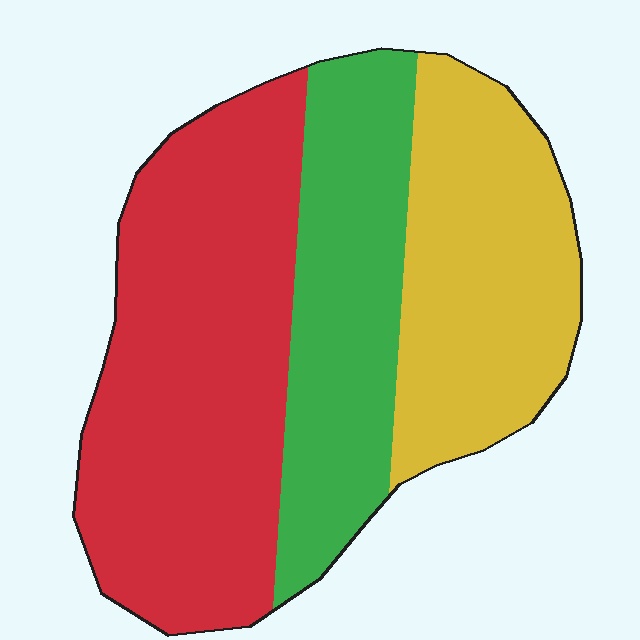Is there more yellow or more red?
Red.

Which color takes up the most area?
Red, at roughly 45%.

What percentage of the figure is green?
Green takes up between a quarter and a half of the figure.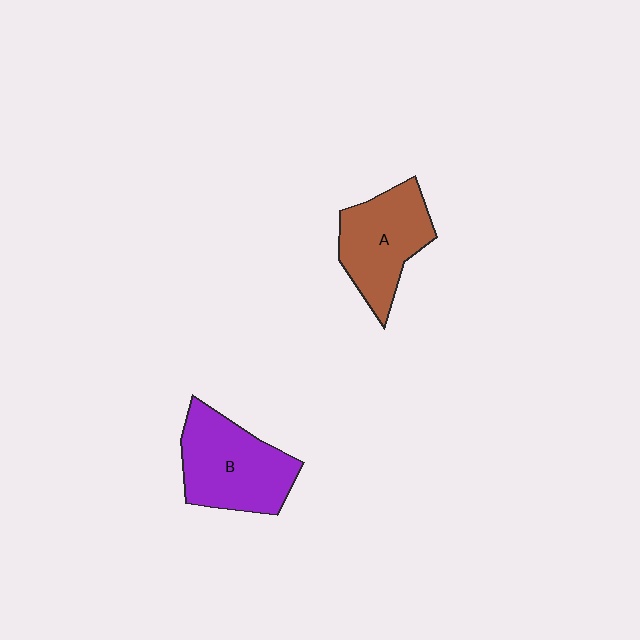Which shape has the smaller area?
Shape A (brown).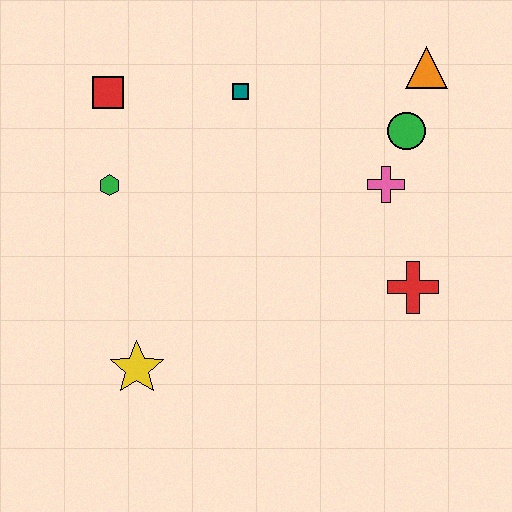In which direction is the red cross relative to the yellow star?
The red cross is to the right of the yellow star.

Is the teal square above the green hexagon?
Yes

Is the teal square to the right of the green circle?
No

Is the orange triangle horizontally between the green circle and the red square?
No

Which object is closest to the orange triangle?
The green circle is closest to the orange triangle.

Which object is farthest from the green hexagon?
The orange triangle is farthest from the green hexagon.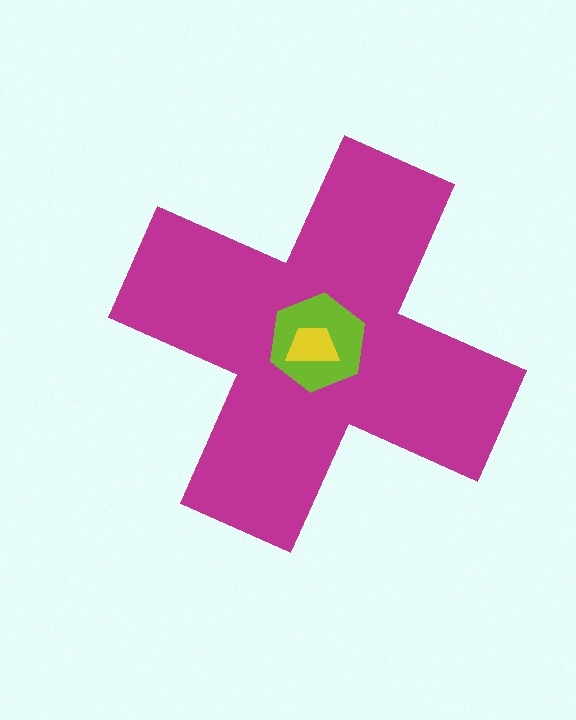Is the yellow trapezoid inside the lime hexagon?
Yes.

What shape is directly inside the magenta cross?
The lime hexagon.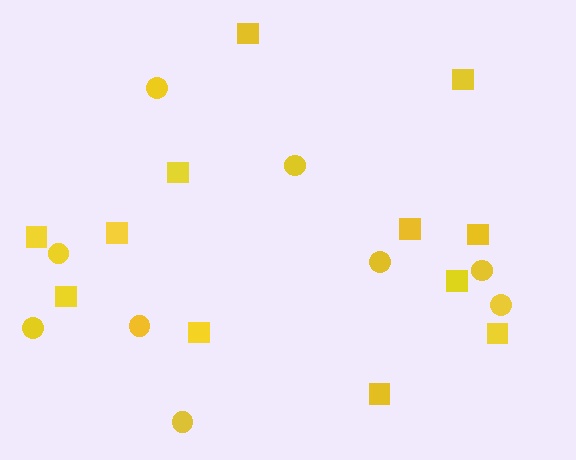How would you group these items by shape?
There are 2 groups: one group of circles (9) and one group of squares (12).